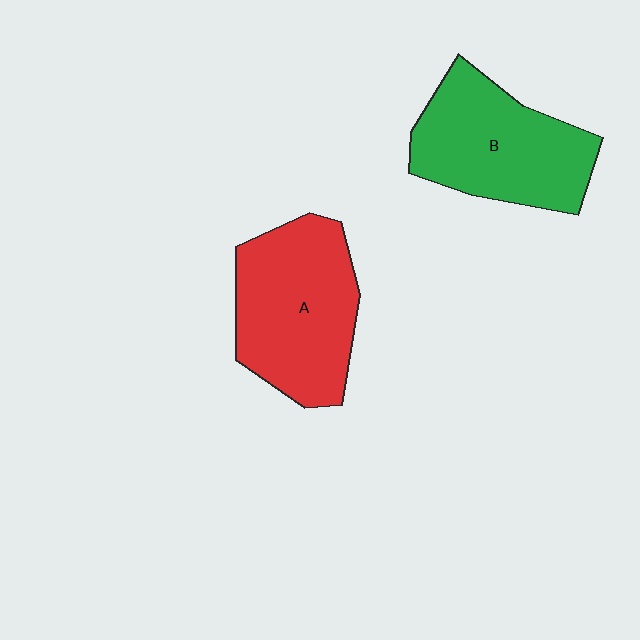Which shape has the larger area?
Shape A (red).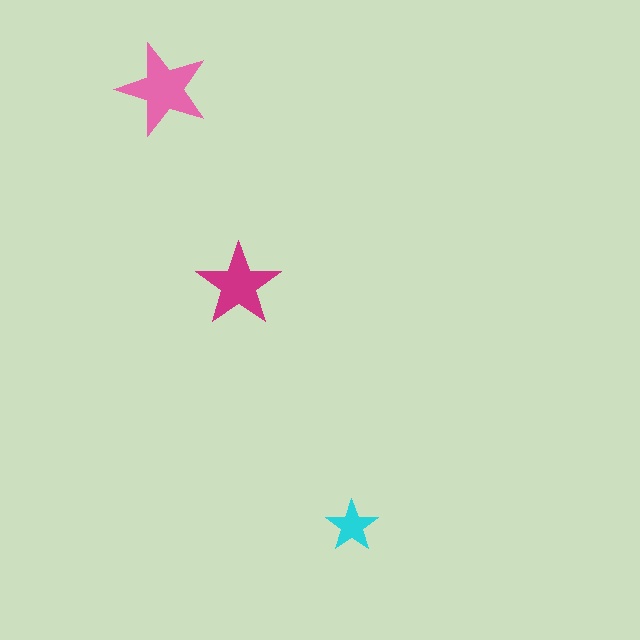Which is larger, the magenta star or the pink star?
The pink one.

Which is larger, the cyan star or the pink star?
The pink one.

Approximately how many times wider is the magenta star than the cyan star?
About 1.5 times wider.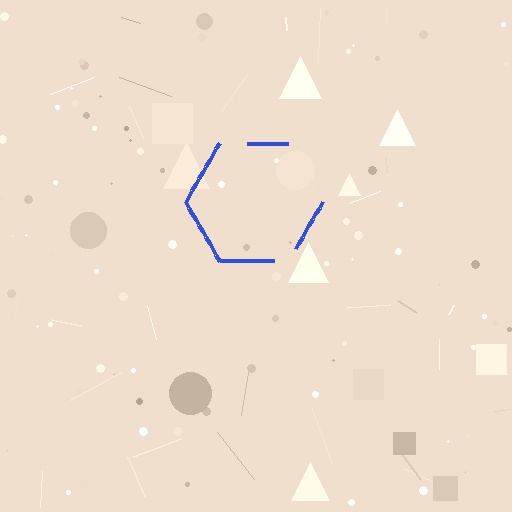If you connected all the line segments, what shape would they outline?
They would outline a hexagon.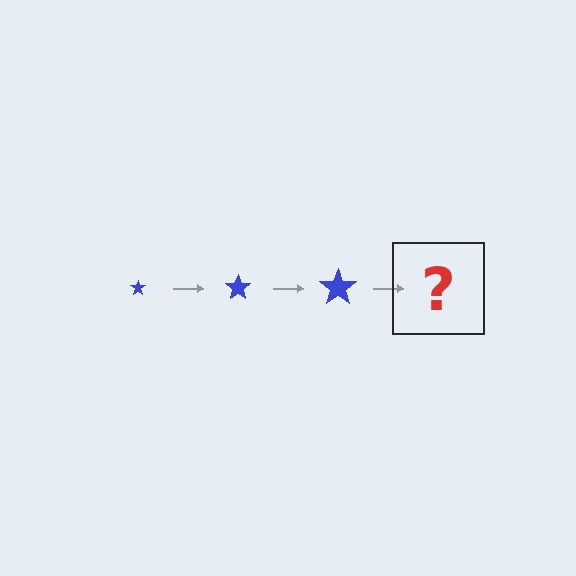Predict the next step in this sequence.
The next step is a blue star, larger than the previous one.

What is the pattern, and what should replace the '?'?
The pattern is that the star gets progressively larger each step. The '?' should be a blue star, larger than the previous one.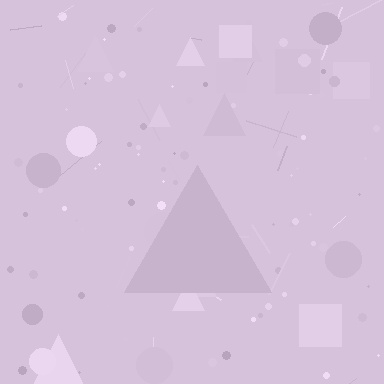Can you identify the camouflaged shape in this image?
The camouflaged shape is a triangle.